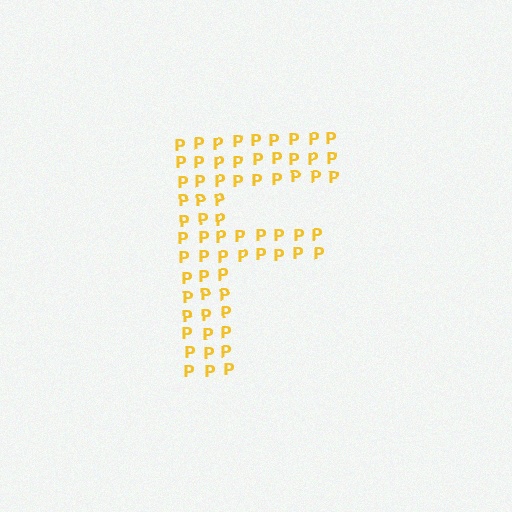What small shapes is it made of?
It is made of small letter P's.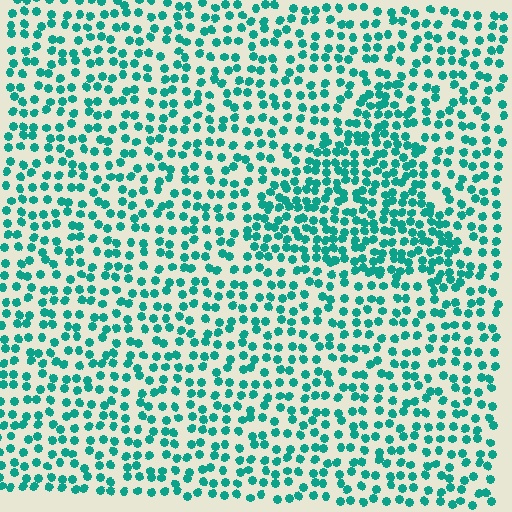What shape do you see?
I see a triangle.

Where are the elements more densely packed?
The elements are more densely packed inside the triangle boundary.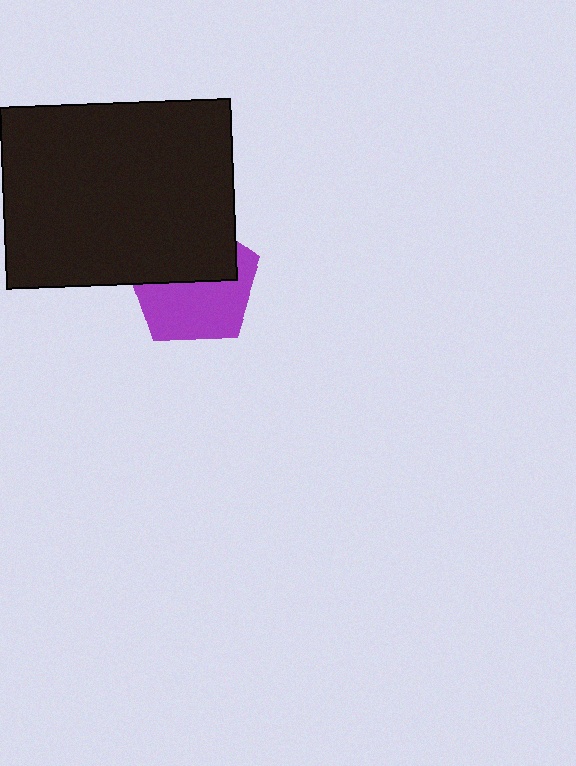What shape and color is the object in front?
The object in front is a black rectangle.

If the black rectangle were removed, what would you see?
You would see the complete purple pentagon.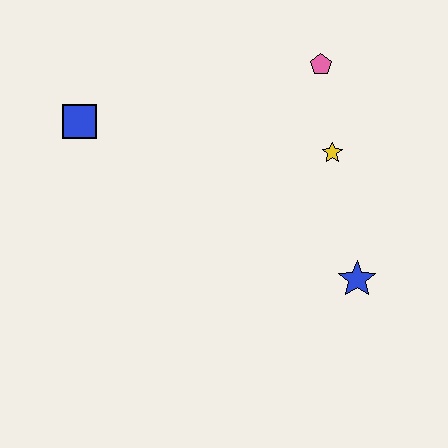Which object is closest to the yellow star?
The pink pentagon is closest to the yellow star.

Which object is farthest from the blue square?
The blue star is farthest from the blue square.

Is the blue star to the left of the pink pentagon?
No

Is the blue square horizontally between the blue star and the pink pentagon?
No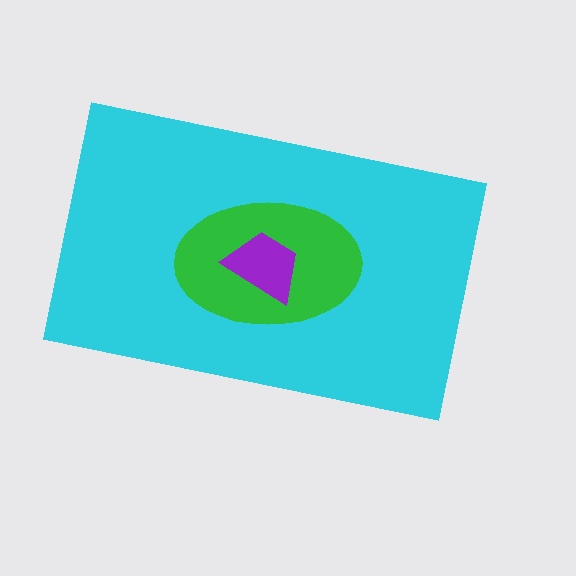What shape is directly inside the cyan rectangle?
The green ellipse.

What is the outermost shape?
The cyan rectangle.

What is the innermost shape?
The purple trapezoid.